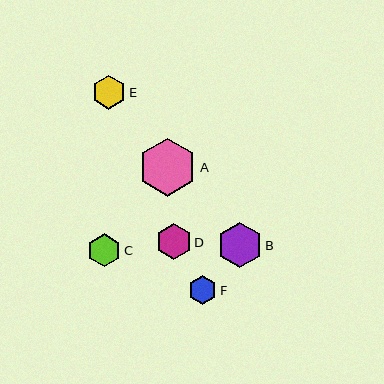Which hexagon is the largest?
Hexagon A is the largest with a size of approximately 58 pixels.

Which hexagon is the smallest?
Hexagon F is the smallest with a size of approximately 28 pixels.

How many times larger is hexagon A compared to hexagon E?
Hexagon A is approximately 1.7 times the size of hexagon E.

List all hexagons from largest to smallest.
From largest to smallest: A, B, D, E, C, F.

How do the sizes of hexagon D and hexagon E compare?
Hexagon D and hexagon E are approximately the same size.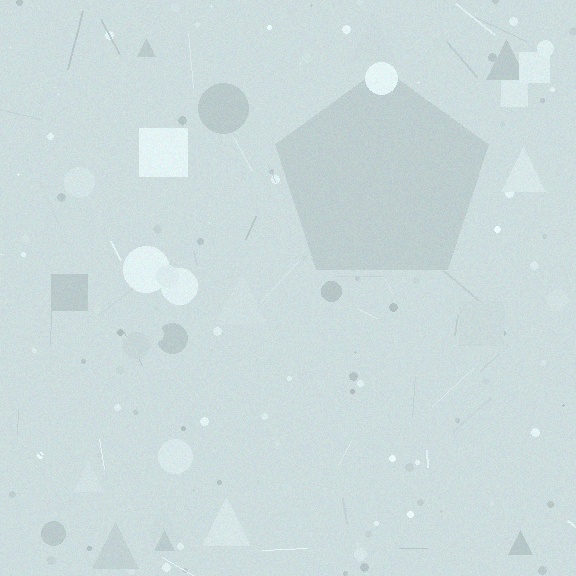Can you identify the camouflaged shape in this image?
The camouflaged shape is a pentagon.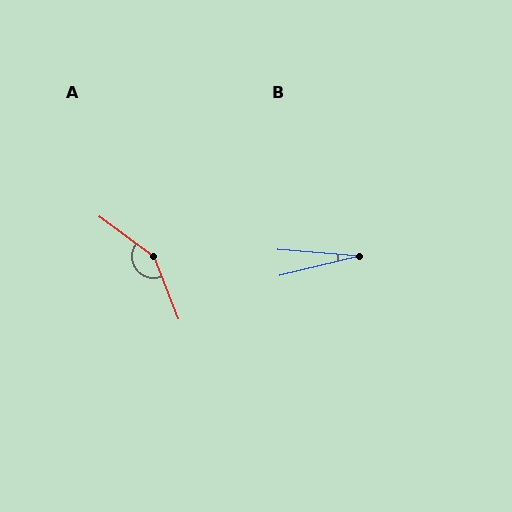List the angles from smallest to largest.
B (18°), A (148°).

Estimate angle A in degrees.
Approximately 148 degrees.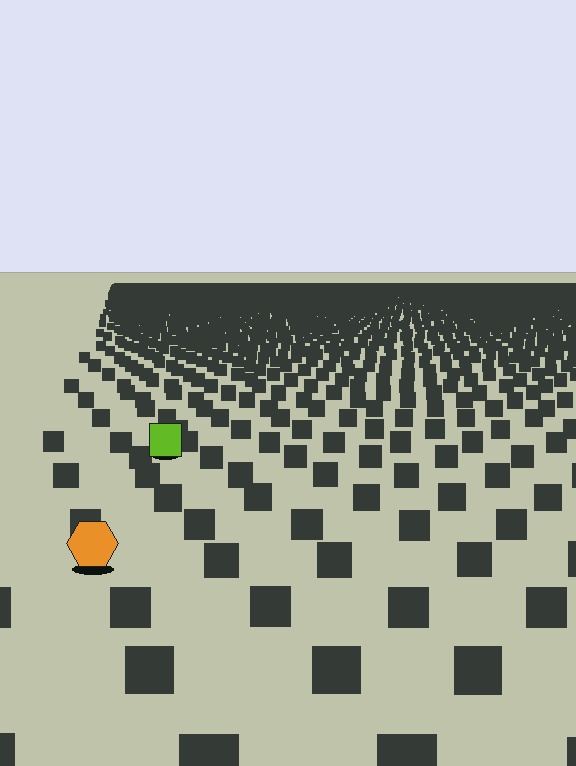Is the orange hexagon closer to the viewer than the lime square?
Yes. The orange hexagon is closer — you can tell from the texture gradient: the ground texture is coarser near it.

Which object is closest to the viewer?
The orange hexagon is closest. The texture marks near it are larger and more spread out.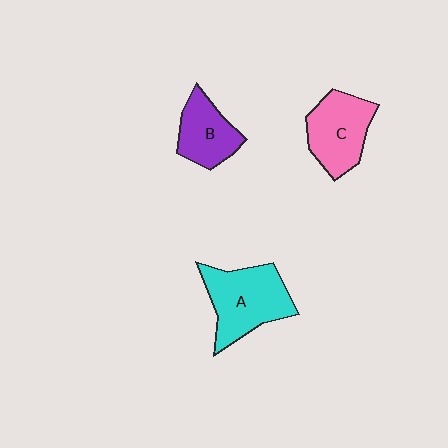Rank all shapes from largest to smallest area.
From largest to smallest: A (cyan), C (pink), B (purple).